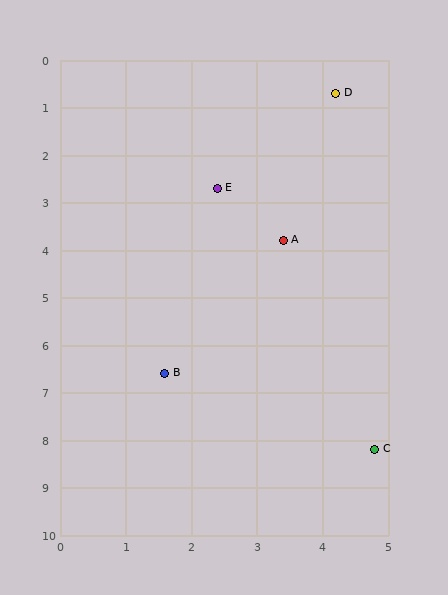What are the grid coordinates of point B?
Point B is at approximately (1.6, 6.6).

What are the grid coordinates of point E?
Point E is at approximately (2.4, 2.7).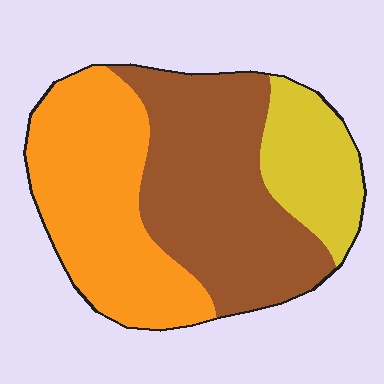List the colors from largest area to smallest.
From largest to smallest: brown, orange, yellow.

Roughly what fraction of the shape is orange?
Orange covers roughly 40% of the shape.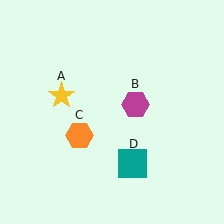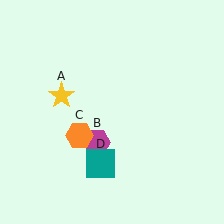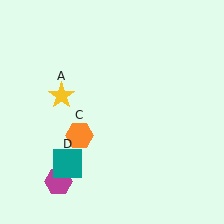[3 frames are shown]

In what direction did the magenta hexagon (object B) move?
The magenta hexagon (object B) moved down and to the left.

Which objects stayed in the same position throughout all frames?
Yellow star (object A) and orange hexagon (object C) remained stationary.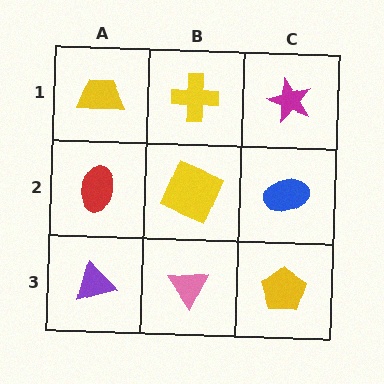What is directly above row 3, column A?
A red ellipse.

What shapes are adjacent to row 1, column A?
A red ellipse (row 2, column A), a yellow cross (row 1, column B).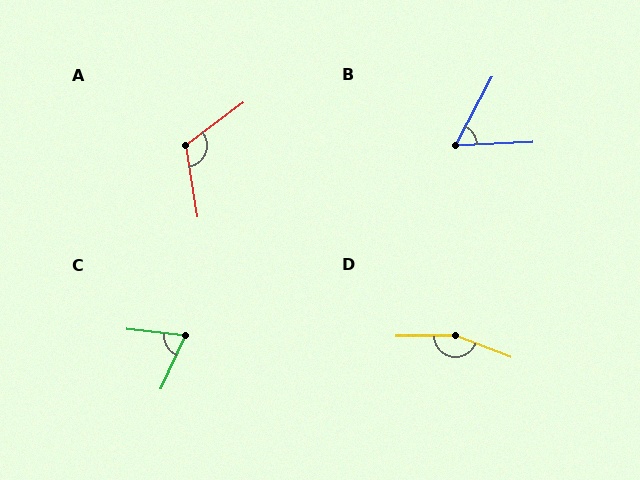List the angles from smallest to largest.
B (59°), C (71°), A (117°), D (158°).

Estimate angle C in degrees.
Approximately 71 degrees.